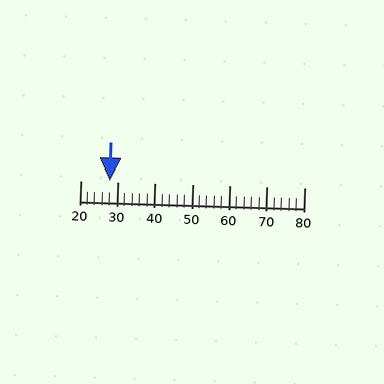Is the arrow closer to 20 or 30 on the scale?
The arrow is closer to 30.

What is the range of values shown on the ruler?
The ruler shows values from 20 to 80.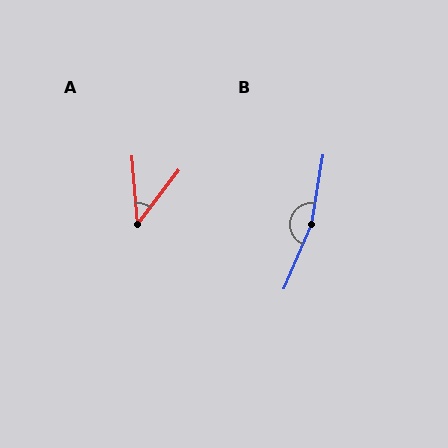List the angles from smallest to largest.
A (42°), B (166°).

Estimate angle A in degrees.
Approximately 42 degrees.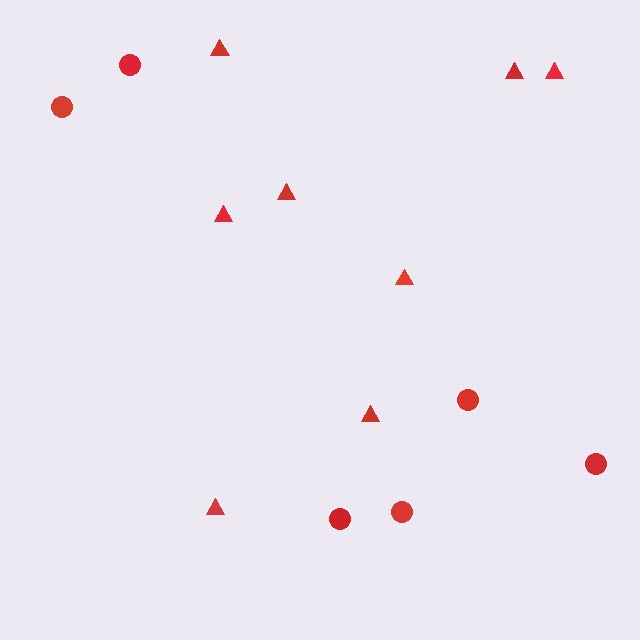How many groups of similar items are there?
There are 2 groups: one group of triangles (8) and one group of circles (6).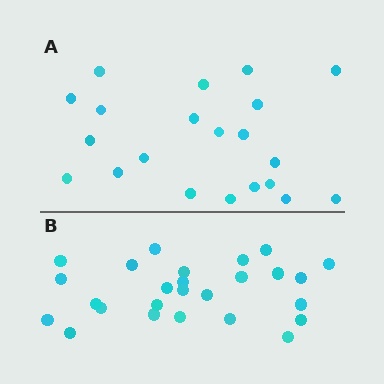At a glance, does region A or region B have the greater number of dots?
Region B (the bottom region) has more dots.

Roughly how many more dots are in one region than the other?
Region B has about 5 more dots than region A.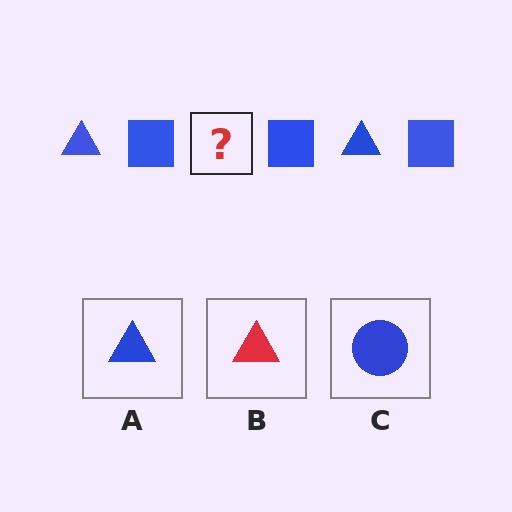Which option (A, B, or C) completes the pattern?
A.